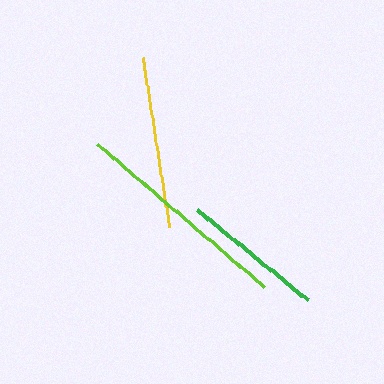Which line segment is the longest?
The lime line is the longest at approximately 219 pixels.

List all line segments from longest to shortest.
From longest to shortest: lime, yellow, green.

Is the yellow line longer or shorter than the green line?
The yellow line is longer than the green line.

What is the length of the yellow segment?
The yellow segment is approximately 172 pixels long.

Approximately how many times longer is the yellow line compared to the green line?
The yellow line is approximately 1.2 times the length of the green line.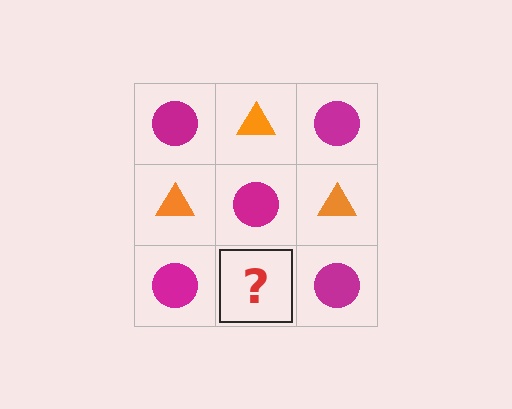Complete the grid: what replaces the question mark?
The question mark should be replaced with an orange triangle.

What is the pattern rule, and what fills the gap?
The rule is that it alternates magenta circle and orange triangle in a checkerboard pattern. The gap should be filled with an orange triangle.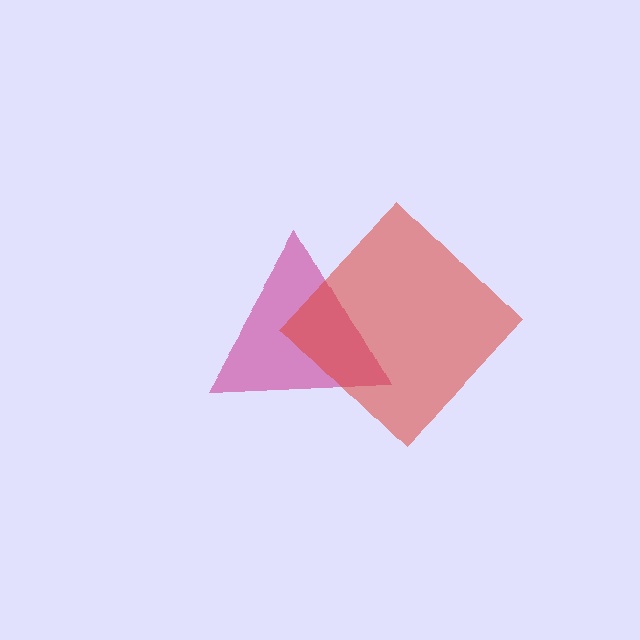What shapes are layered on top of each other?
The layered shapes are: a magenta triangle, a red diamond.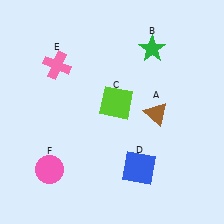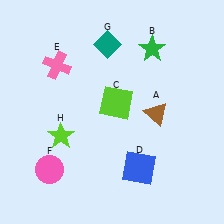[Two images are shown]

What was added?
A teal diamond (G), a lime star (H) were added in Image 2.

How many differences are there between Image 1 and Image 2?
There are 2 differences between the two images.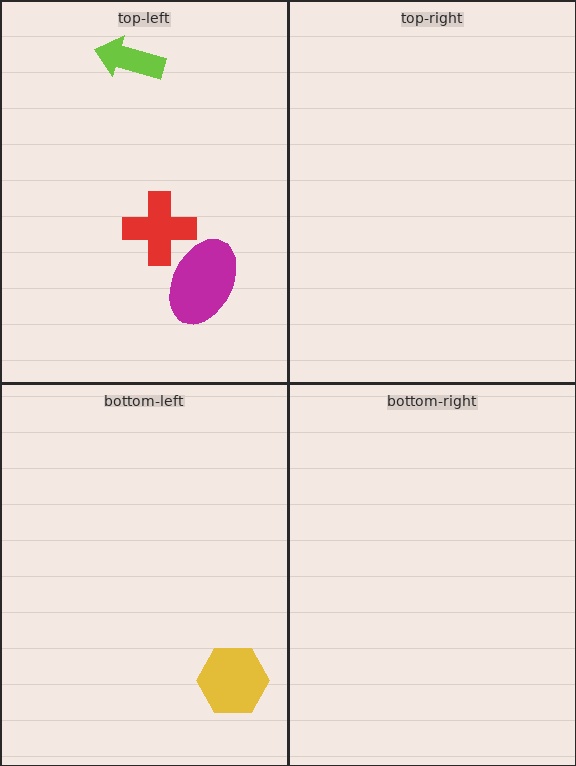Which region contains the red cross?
The top-left region.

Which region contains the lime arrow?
The top-left region.